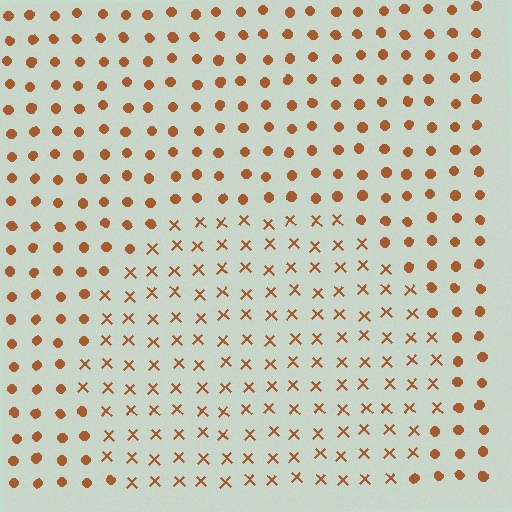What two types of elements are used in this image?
The image uses X marks inside the circle region and circles outside it.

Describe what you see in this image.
The image is filled with small brown elements arranged in a uniform grid. A circle-shaped region contains X marks, while the surrounding area contains circles. The boundary is defined purely by the change in element shape.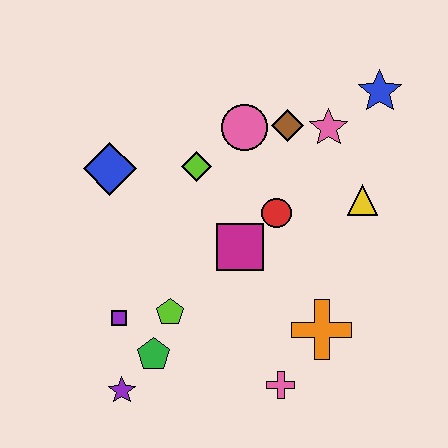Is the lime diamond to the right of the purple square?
Yes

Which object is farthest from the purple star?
The blue star is farthest from the purple star.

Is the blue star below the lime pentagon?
No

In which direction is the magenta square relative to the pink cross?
The magenta square is above the pink cross.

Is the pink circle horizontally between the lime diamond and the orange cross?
Yes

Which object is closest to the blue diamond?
The lime diamond is closest to the blue diamond.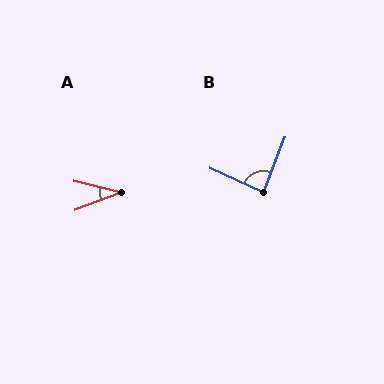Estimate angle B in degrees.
Approximately 87 degrees.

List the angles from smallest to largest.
A (34°), B (87°).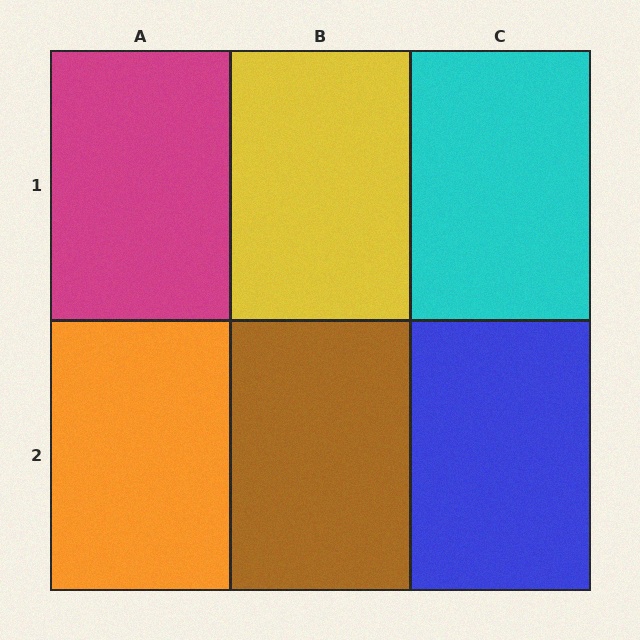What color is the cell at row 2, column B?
Brown.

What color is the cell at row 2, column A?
Orange.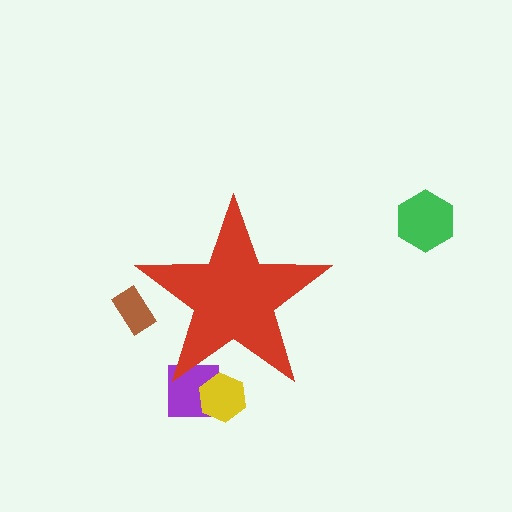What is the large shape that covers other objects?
A red star.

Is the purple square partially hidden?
Yes, the purple square is partially hidden behind the red star.